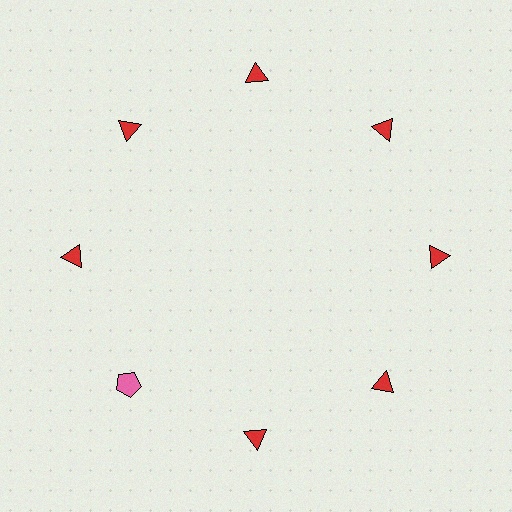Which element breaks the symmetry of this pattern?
The pink pentagon at roughly the 8 o'clock position breaks the symmetry. All other shapes are red triangles.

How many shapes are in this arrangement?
There are 8 shapes arranged in a ring pattern.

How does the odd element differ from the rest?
It differs in both color (pink instead of red) and shape (pentagon instead of triangle).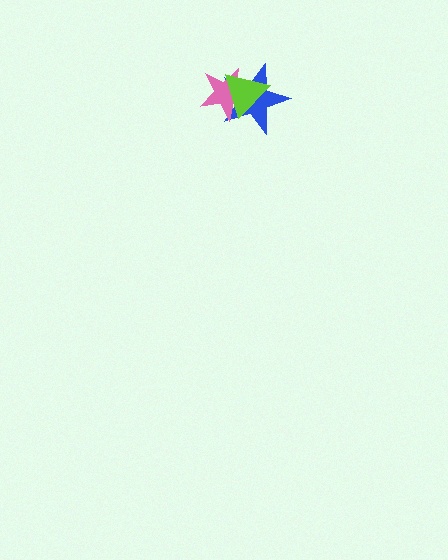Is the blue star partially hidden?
Yes, it is partially covered by another shape.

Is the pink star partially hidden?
Yes, it is partially covered by another shape.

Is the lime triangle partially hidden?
No, no other shape covers it.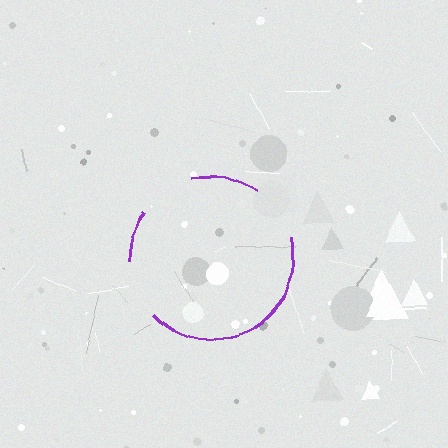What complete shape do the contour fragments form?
The contour fragments form a circle.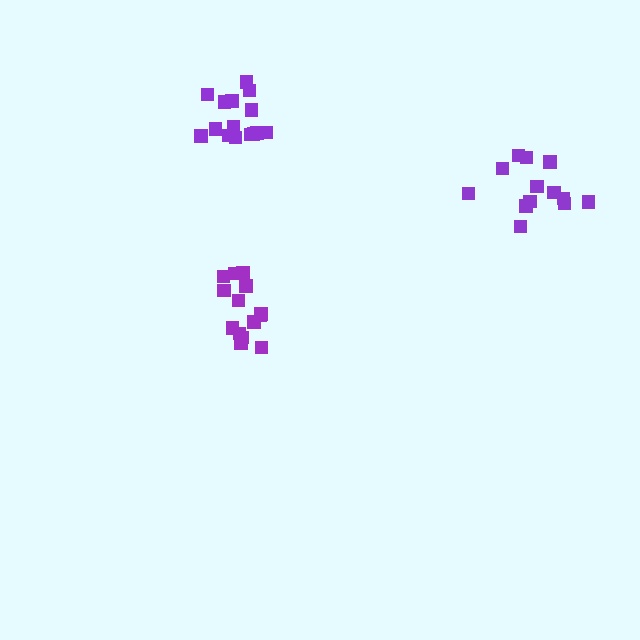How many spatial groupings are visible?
There are 3 spatial groupings.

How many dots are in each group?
Group 1: 13 dots, Group 2: 15 dots, Group 3: 15 dots (43 total).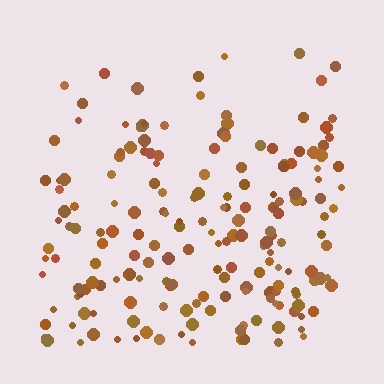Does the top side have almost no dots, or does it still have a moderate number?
Still a moderate number, just noticeably fewer than the bottom.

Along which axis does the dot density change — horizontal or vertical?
Vertical.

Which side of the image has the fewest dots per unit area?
The top.